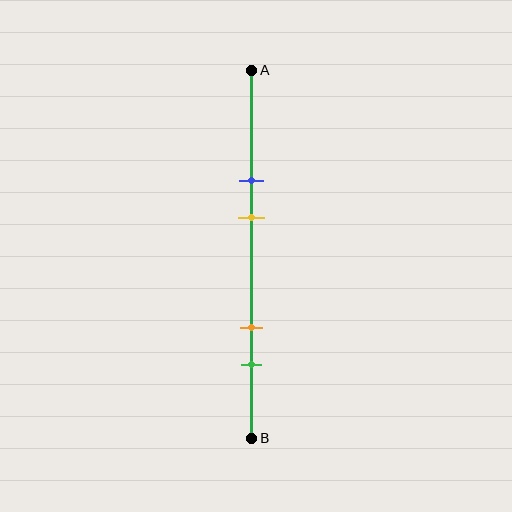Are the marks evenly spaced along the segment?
No, the marks are not evenly spaced.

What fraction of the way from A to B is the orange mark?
The orange mark is approximately 70% (0.7) of the way from A to B.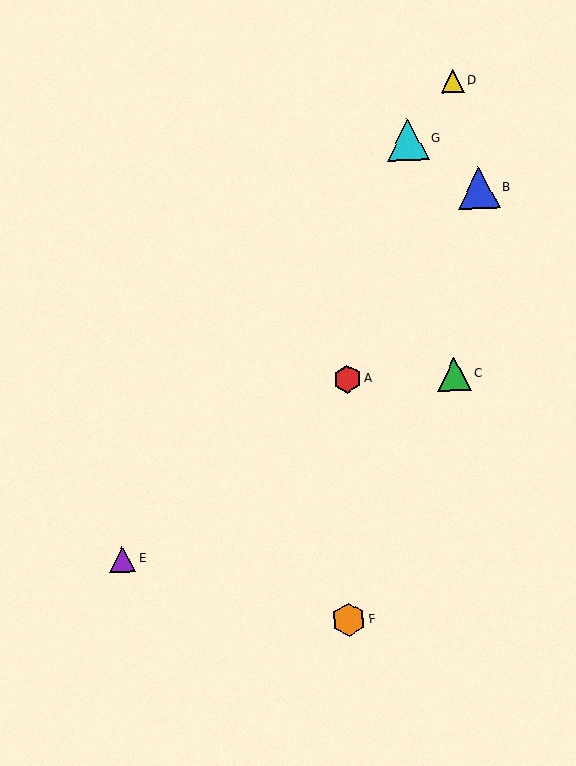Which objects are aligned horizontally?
Objects A, C are aligned horizontally.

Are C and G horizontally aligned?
No, C is at y≈375 and G is at y≈139.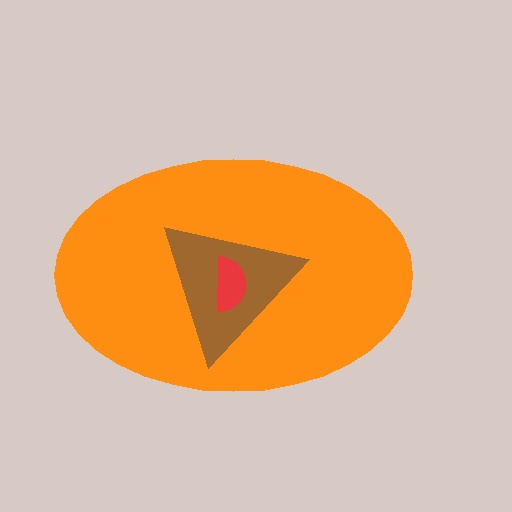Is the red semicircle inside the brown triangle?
Yes.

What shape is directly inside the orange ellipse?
The brown triangle.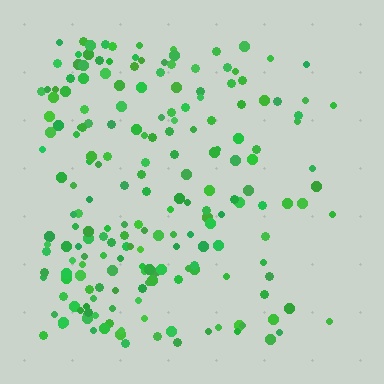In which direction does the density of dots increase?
From right to left, with the left side densest.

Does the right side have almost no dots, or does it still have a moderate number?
Still a moderate number, just noticeably fewer than the left.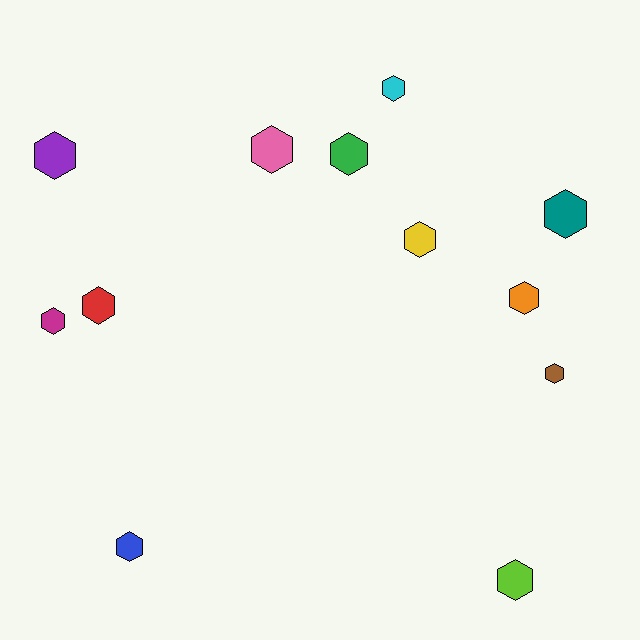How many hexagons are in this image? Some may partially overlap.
There are 12 hexagons.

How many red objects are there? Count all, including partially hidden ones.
There is 1 red object.